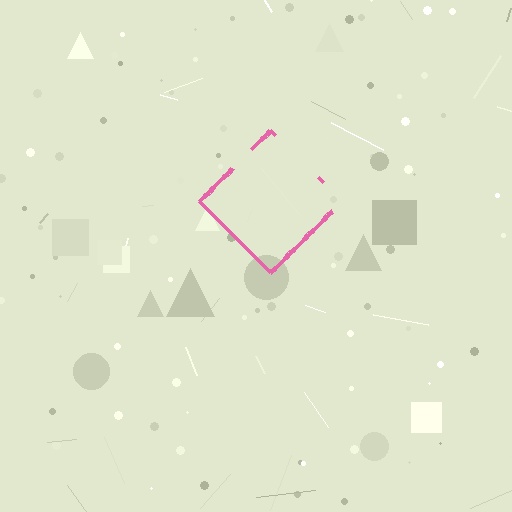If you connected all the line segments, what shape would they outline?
They would outline a diamond.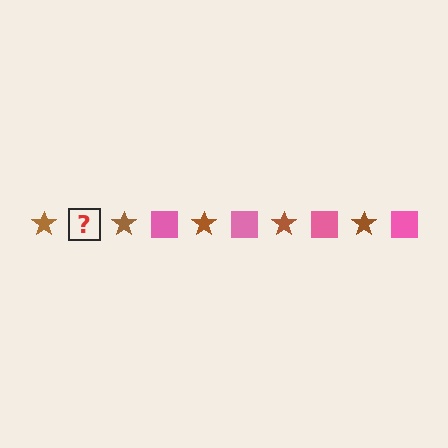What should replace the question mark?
The question mark should be replaced with a pink square.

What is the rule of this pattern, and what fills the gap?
The rule is that the pattern alternates between brown star and pink square. The gap should be filled with a pink square.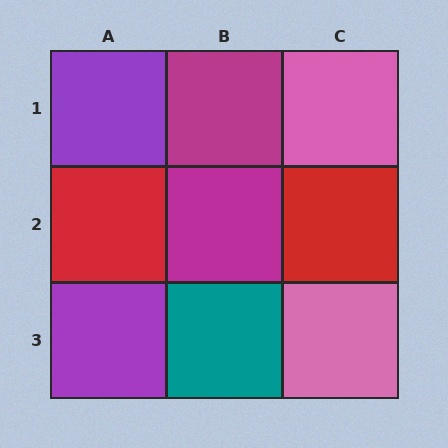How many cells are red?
2 cells are red.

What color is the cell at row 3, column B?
Teal.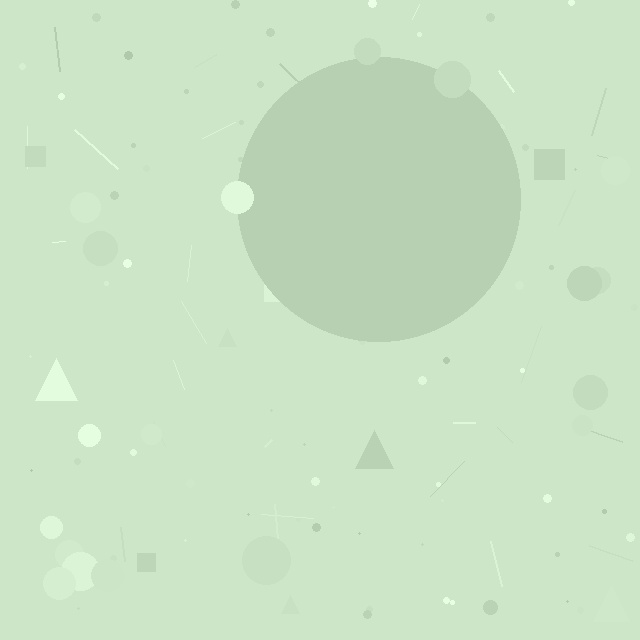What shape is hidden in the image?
A circle is hidden in the image.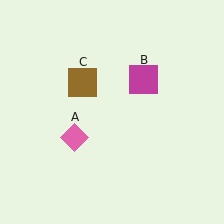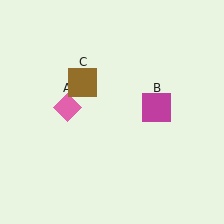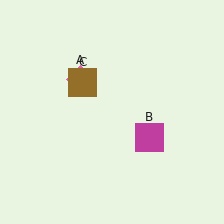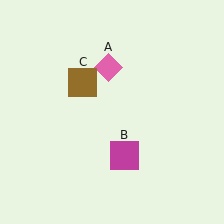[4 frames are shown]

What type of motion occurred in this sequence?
The pink diamond (object A), magenta square (object B) rotated clockwise around the center of the scene.